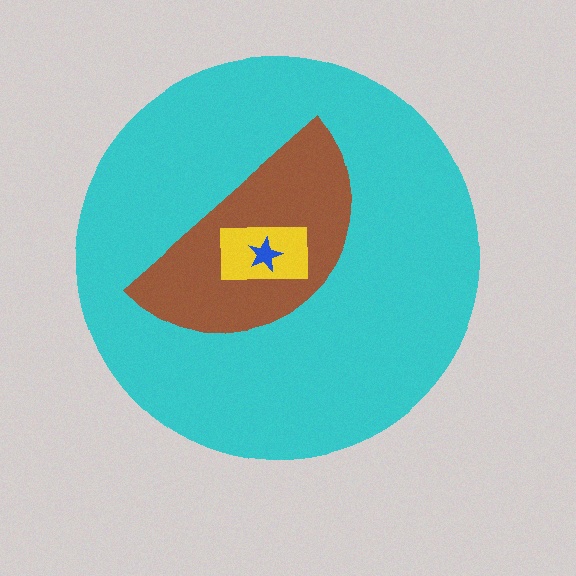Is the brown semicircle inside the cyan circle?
Yes.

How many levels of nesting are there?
4.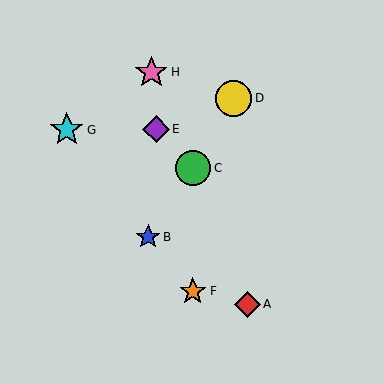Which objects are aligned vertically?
Objects C, F are aligned vertically.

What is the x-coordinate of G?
Object G is at x≈67.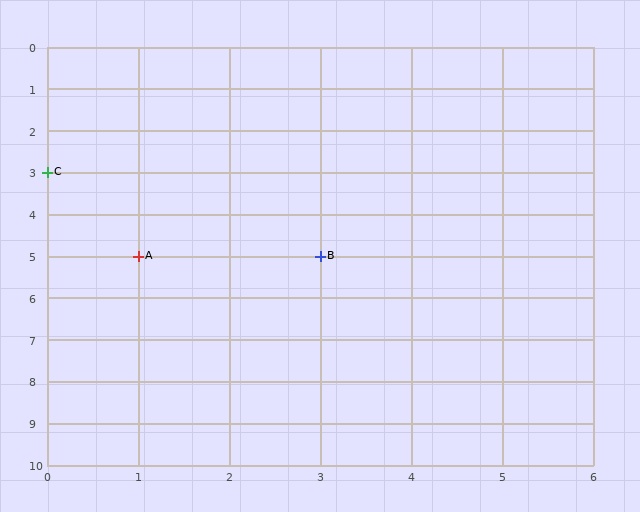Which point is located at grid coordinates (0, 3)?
Point C is at (0, 3).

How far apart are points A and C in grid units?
Points A and C are 1 column and 2 rows apart (about 2.2 grid units diagonally).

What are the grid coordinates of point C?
Point C is at grid coordinates (0, 3).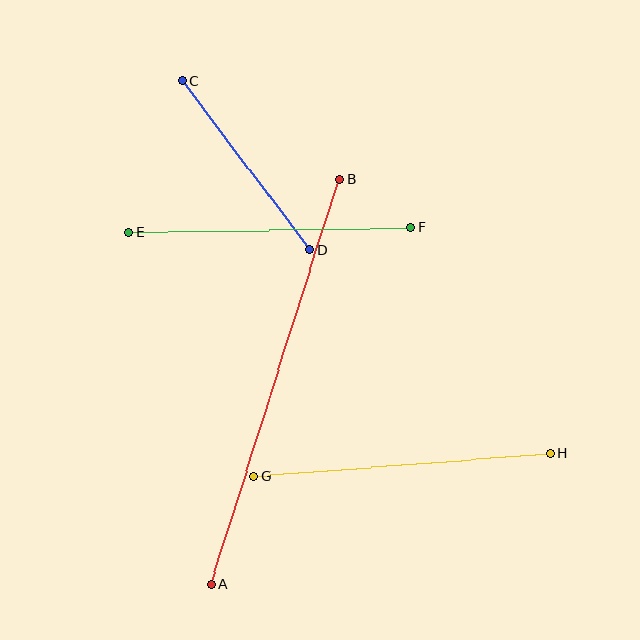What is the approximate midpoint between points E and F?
The midpoint is at approximately (270, 230) pixels.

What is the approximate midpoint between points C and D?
The midpoint is at approximately (246, 166) pixels.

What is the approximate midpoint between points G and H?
The midpoint is at approximately (402, 465) pixels.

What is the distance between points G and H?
The distance is approximately 298 pixels.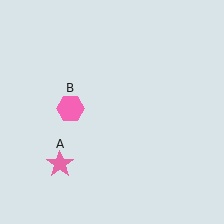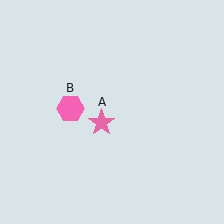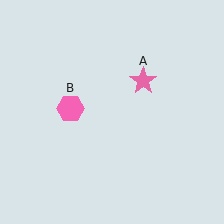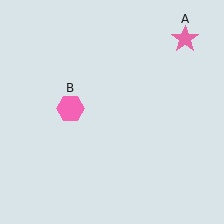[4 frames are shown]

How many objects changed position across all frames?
1 object changed position: pink star (object A).